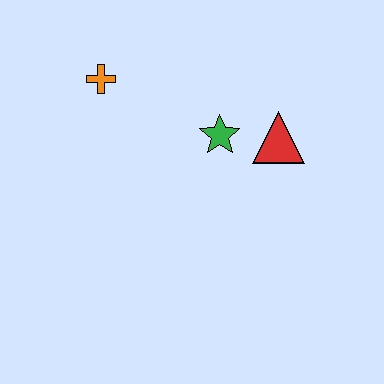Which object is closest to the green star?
The red triangle is closest to the green star.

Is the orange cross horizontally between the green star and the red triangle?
No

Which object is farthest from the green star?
The orange cross is farthest from the green star.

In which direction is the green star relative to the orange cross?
The green star is to the right of the orange cross.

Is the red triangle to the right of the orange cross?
Yes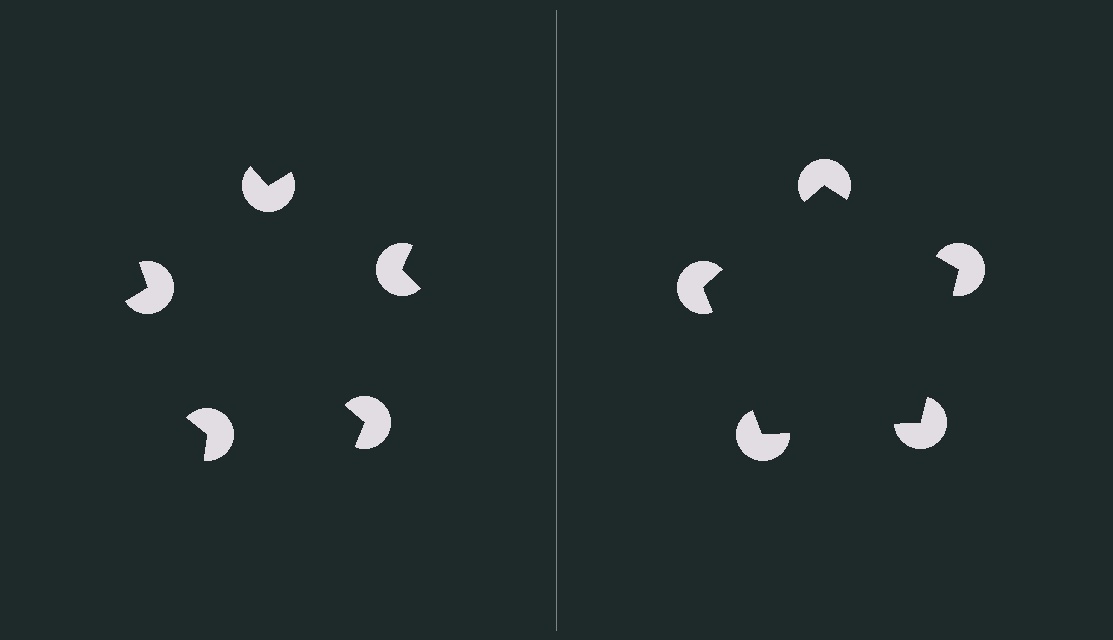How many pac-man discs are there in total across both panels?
10 — 5 on each side.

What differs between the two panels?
The pac-man discs are positioned identically on both sides; only the wedge orientations differ. On the right they align to a pentagon; on the left they are misaligned.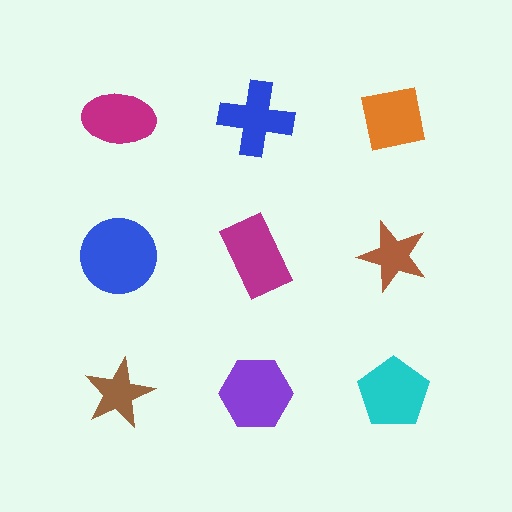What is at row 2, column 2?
A magenta rectangle.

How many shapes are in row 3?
3 shapes.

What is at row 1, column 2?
A blue cross.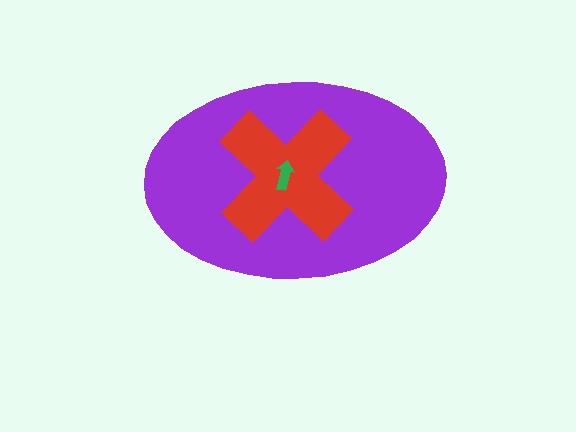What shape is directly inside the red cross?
The green arrow.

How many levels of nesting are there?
3.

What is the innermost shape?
The green arrow.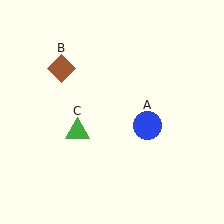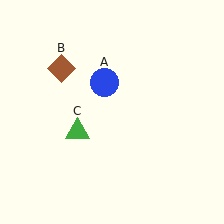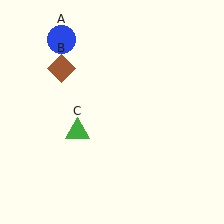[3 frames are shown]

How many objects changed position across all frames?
1 object changed position: blue circle (object A).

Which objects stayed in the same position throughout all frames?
Brown diamond (object B) and green triangle (object C) remained stationary.